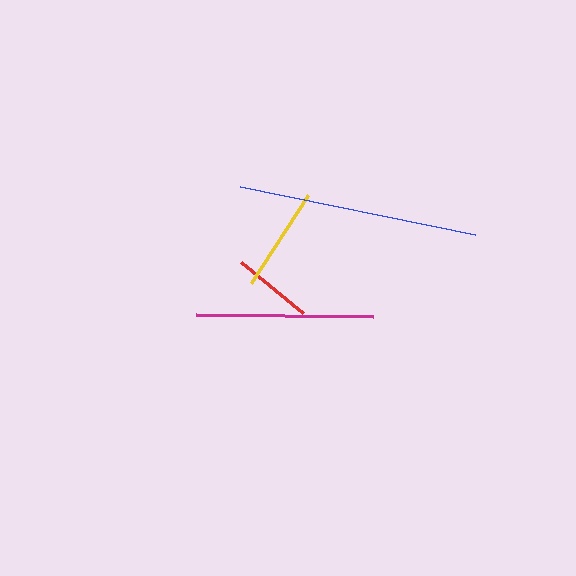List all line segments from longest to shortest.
From longest to shortest: blue, magenta, yellow, red.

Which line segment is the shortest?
The red line is the shortest at approximately 81 pixels.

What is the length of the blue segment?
The blue segment is approximately 240 pixels long.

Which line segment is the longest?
The blue line is the longest at approximately 240 pixels.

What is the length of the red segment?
The red segment is approximately 81 pixels long.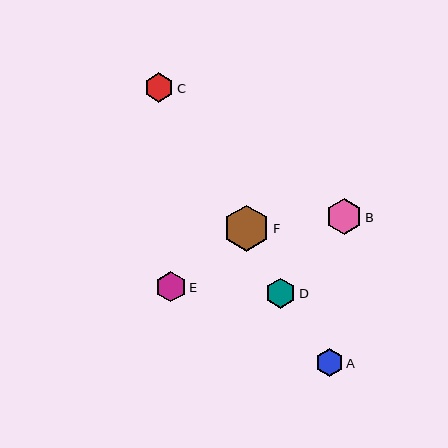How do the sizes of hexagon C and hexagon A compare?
Hexagon C and hexagon A are approximately the same size.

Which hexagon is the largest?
Hexagon F is the largest with a size of approximately 46 pixels.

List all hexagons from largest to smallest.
From largest to smallest: F, B, E, D, C, A.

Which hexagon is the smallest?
Hexagon A is the smallest with a size of approximately 28 pixels.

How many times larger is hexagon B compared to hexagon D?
Hexagon B is approximately 1.2 times the size of hexagon D.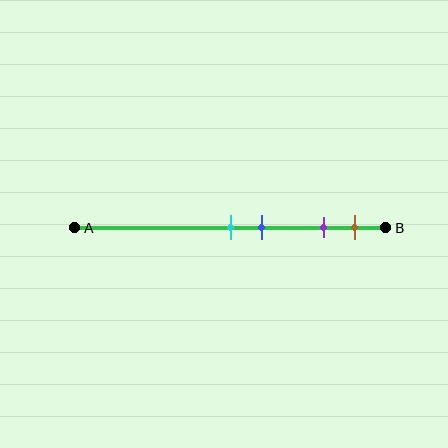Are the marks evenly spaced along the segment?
No, the marks are not evenly spaced.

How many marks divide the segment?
There are 4 marks dividing the segment.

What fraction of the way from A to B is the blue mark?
The blue mark is approximately 60% (0.6) of the way from A to B.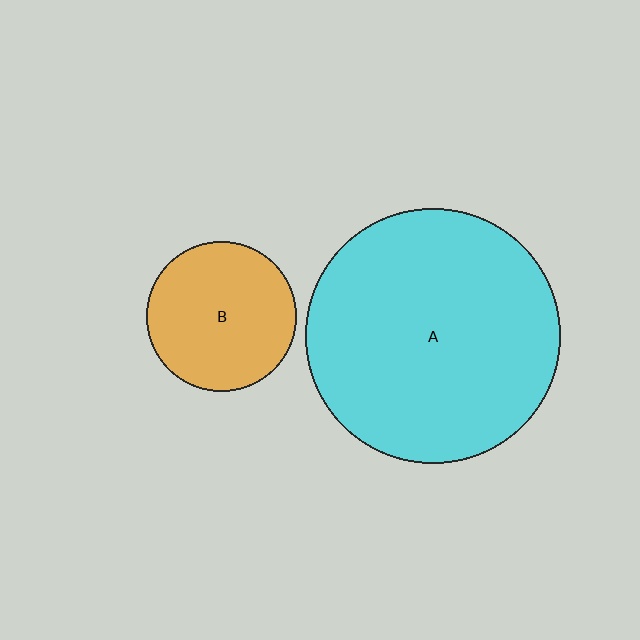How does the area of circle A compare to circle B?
Approximately 2.9 times.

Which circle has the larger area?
Circle A (cyan).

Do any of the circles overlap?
No, none of the circles overlap.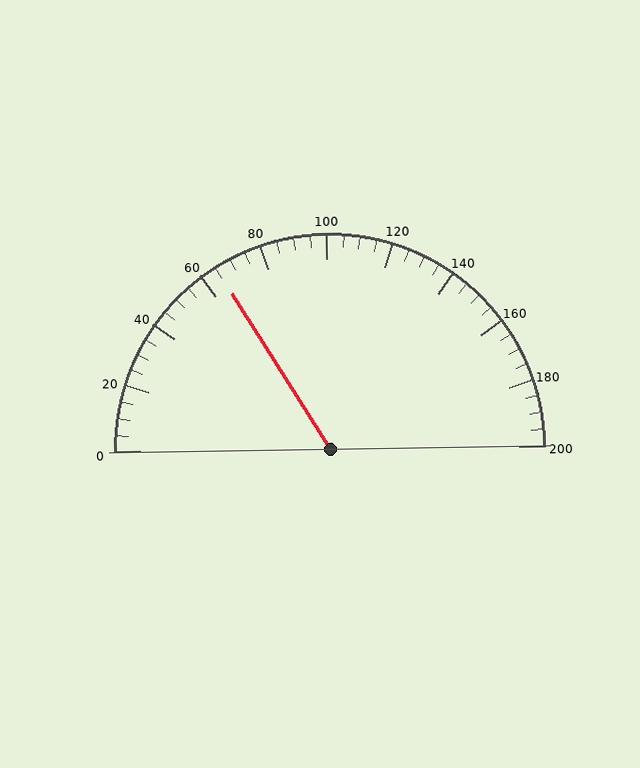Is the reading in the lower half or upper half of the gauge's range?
The reading is in the lower half of the range (0 to 200).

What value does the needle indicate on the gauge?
The needle indicates approximately 65.